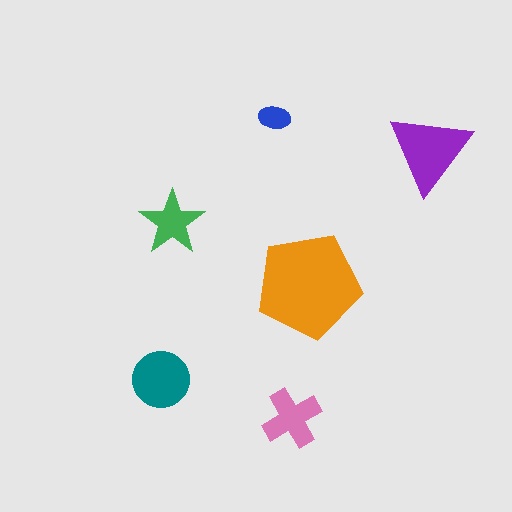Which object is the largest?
The orange pentagon.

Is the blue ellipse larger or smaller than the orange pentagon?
Smaller.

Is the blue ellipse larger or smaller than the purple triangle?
Smaller.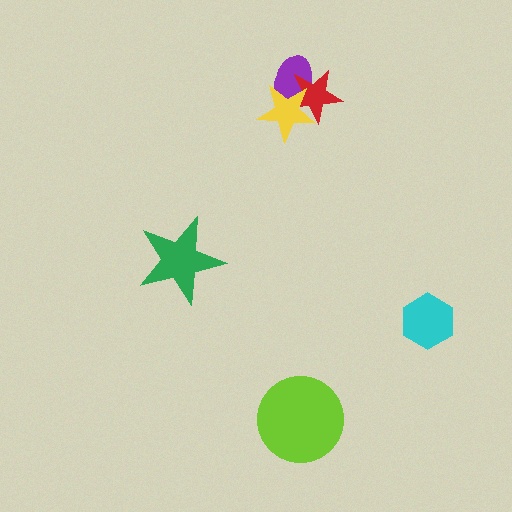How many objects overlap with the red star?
2 objects overlap with the red star.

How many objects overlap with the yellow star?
2 objects overlap with the yellow star.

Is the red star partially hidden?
Yes, it is partially covered by another shape.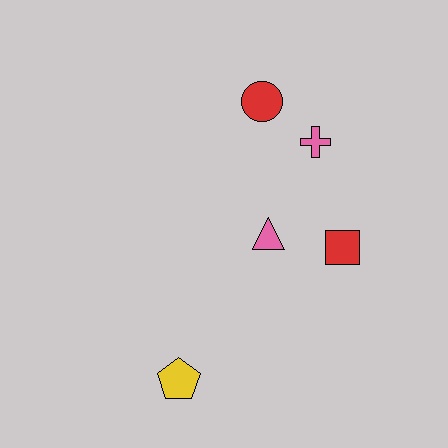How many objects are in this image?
There are 5 objects.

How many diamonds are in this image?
There are no diamonds.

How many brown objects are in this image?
There are no brown objects.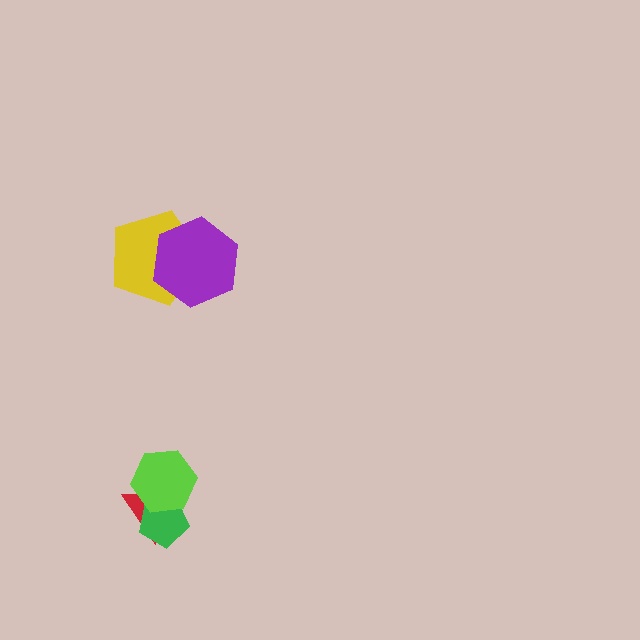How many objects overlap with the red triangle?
2 objects overlap with the red triangle.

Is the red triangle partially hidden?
Yes, it is partially covered by another shape.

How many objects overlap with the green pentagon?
2 objects overlap with the green pentagon.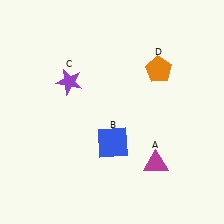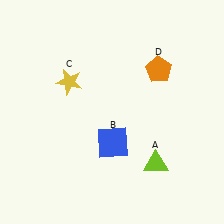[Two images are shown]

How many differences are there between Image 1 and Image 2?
There are 2 differences between the two images.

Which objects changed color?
A changed from magenta to lime. C changed from purple to yellow.